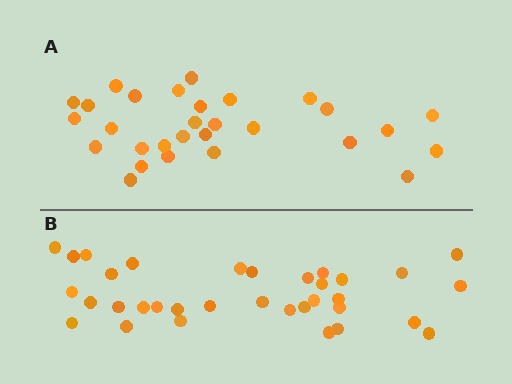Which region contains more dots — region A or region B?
Region B (the bottom region) has more dots.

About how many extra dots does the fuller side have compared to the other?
Region B has about 5 more dots than region A.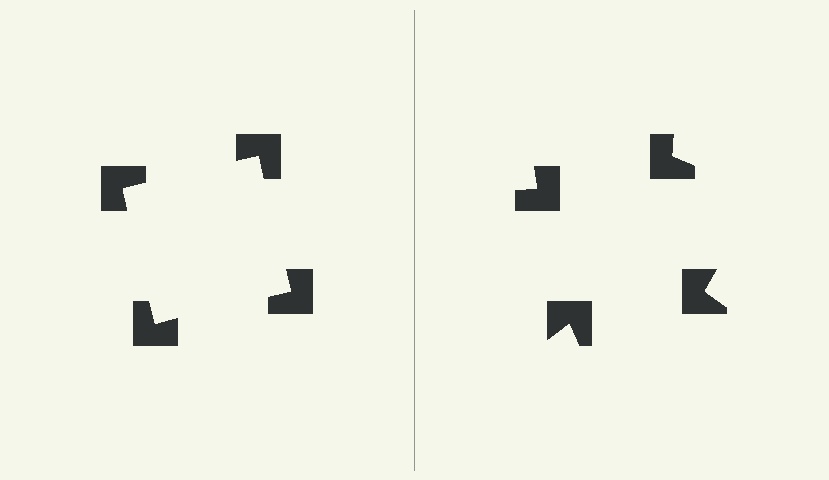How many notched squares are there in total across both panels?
8 — 4 on each side.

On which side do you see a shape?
An illusory square appears on the left side. On the right side the wedge cuts are rotated, so no coherent shape forms.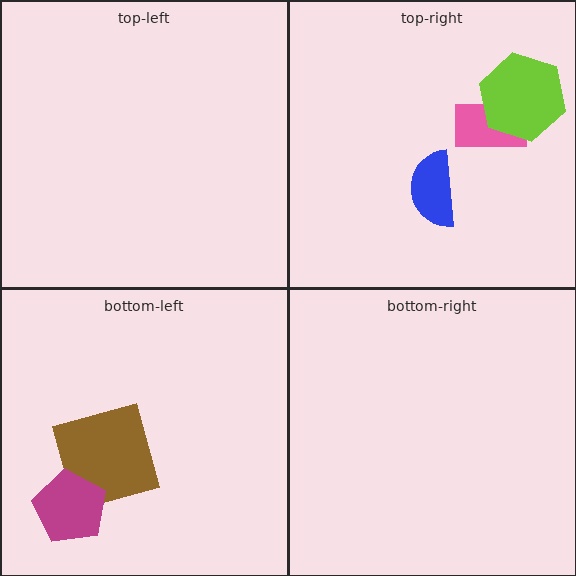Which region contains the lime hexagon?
The top-right region.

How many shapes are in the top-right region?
3.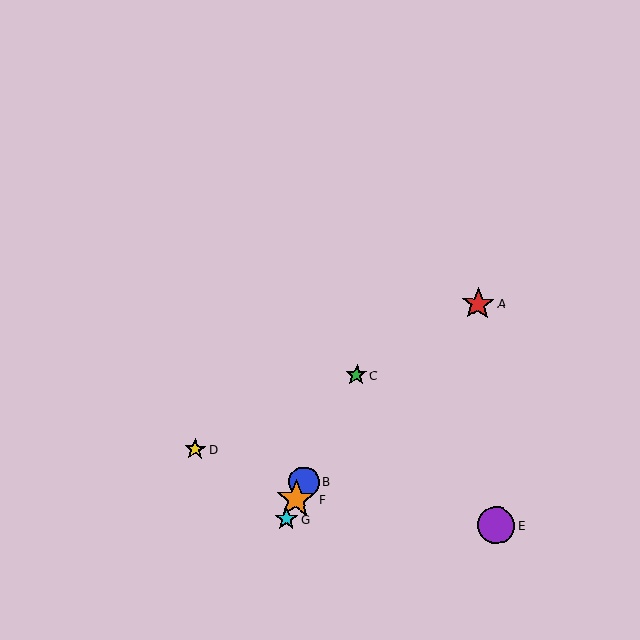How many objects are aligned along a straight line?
4 objects (B, C, F, G) are aligned along a straight line.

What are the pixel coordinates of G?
Object G is at (286, 519).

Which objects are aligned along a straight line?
Objects B, C, F, G are aligned along a straight line.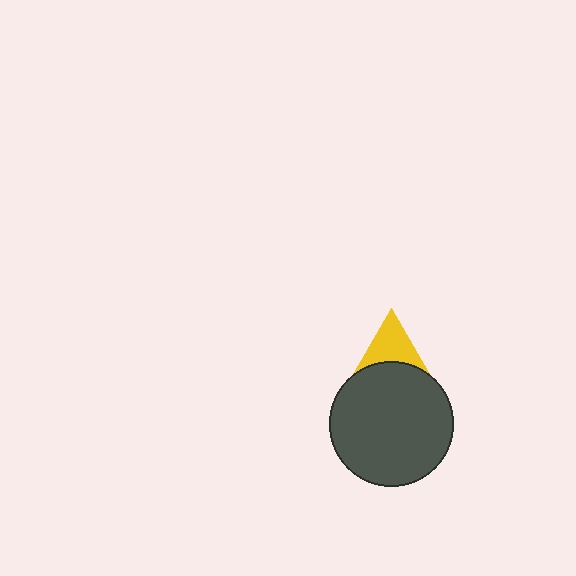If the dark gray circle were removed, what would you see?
You would see the complete yellow triangle.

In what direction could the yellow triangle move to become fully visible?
The yellow triangle could move up. That would shift it out from behind the dark gray circle entirely.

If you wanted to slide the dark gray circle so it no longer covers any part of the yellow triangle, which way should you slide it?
Slide it down — that is the most direct way to separate the two shapes.